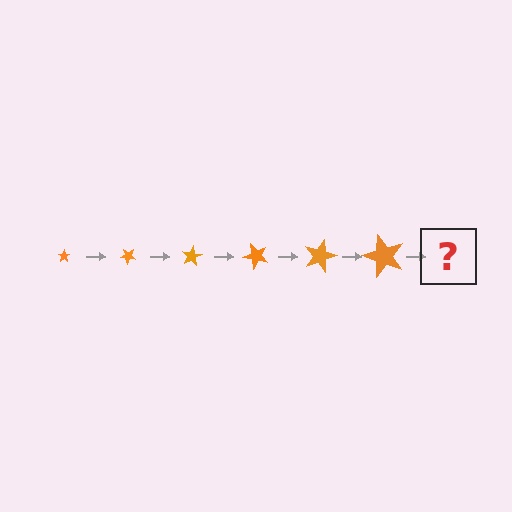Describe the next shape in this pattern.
It should be a star, larger than the previous one and rotated 240 degrees from the start.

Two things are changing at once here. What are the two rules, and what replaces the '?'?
The two rules are that the star grows larger each step and it rotates 40 degrees each step. The '?' should be a star, larger than the previous one and rotated 240 degrees from the start.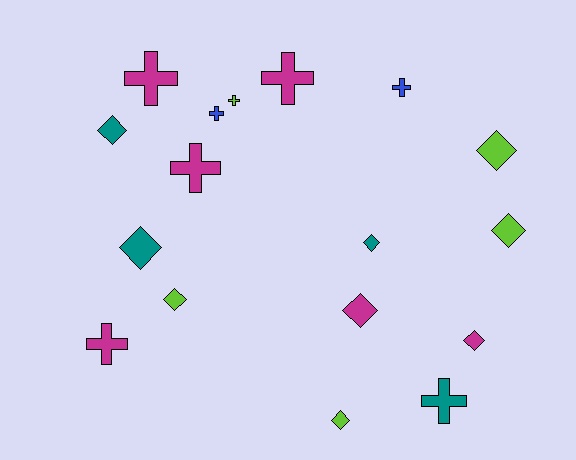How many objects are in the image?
There are 17 objects.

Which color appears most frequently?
Magenta, with 6 objects.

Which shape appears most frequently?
Diamond, with 9 objects.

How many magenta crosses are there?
There are 4 magenta crosses.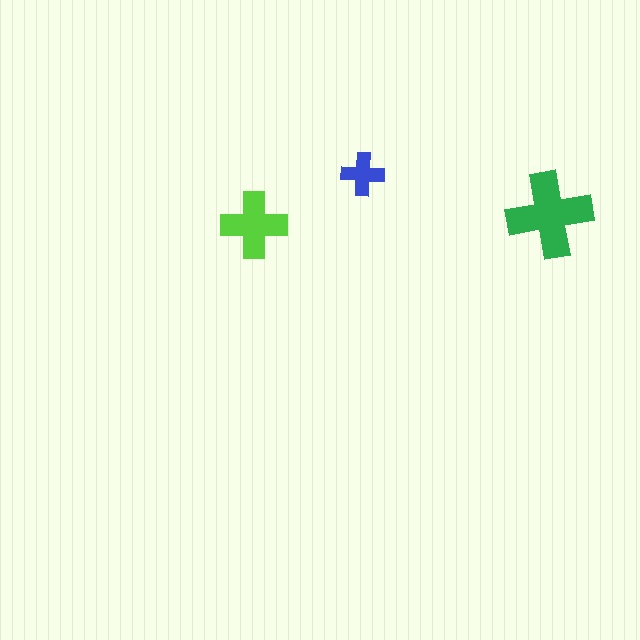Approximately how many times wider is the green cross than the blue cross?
About 2 times wider.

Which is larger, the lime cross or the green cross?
The green one.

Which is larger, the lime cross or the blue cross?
The lime one.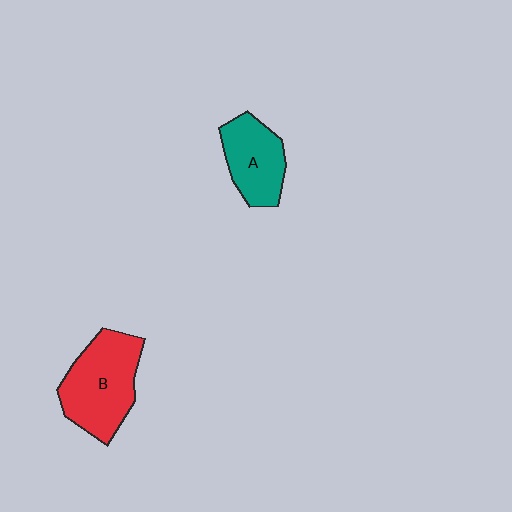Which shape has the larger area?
Shape B (red).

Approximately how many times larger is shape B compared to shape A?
Approximately 1.4 times.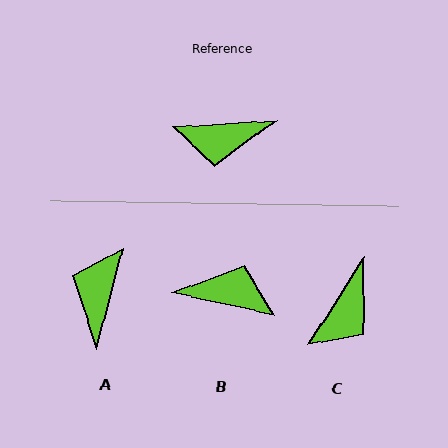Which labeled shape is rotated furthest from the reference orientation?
B, about 164 degrees away.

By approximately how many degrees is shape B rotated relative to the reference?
Approximately 164 degrees counter-clockwise.